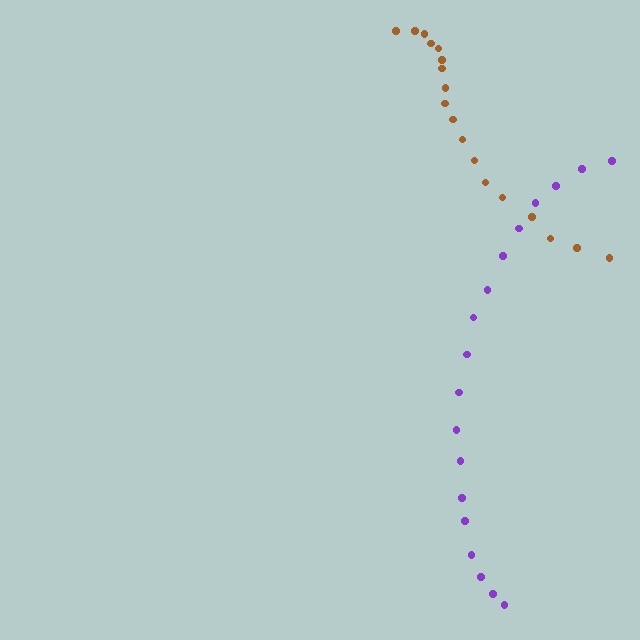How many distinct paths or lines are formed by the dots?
There are 2 distinct paths.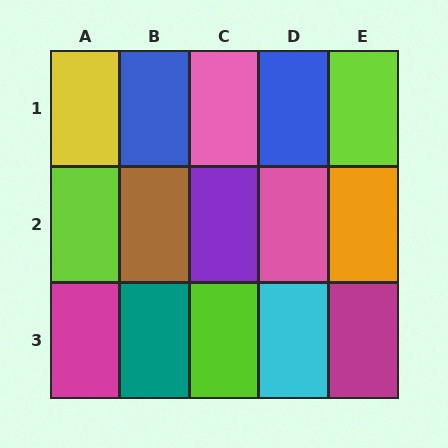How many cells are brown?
1 cell is brown.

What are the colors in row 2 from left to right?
Lime, brown, purple, pink, orange.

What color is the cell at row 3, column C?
Lime.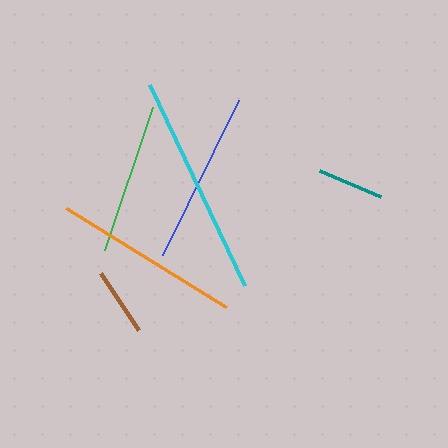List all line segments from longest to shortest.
From longest to shortest: cyan, orange, blue, green, brown, teal.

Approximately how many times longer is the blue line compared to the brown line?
The blue line is approximately 2.5 times the length of the brown line.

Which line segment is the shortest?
The teal line is the shortest at approximately 66 pixels.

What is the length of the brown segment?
The brown segment is approximately 68 pixels long.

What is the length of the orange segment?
The orange segment is approximately 188 pixels long.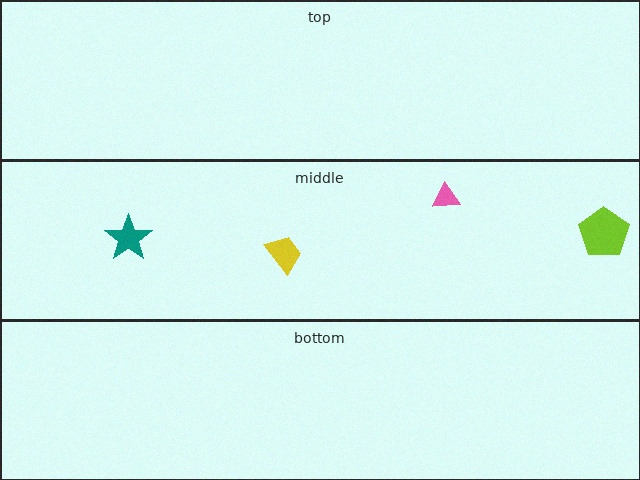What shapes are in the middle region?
The teal star, the yellow trapezoid, the lime pentagon, the pink triangle.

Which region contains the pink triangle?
The middle region.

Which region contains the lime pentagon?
The middle region.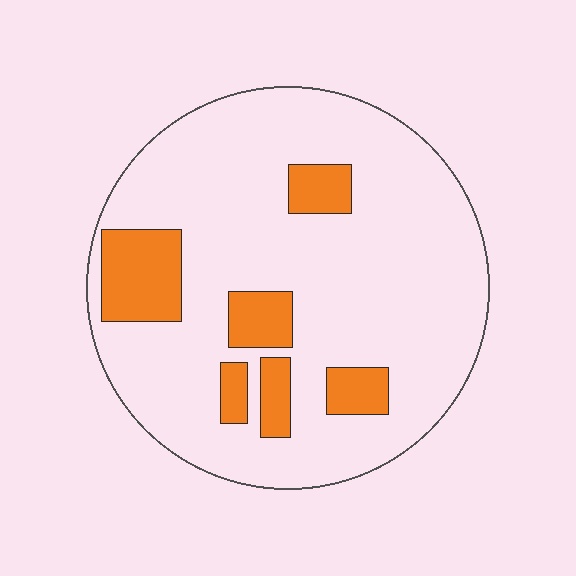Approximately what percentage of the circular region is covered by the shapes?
Approximately 15%.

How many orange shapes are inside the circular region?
6.